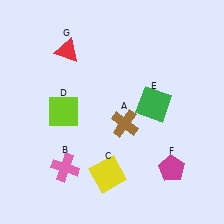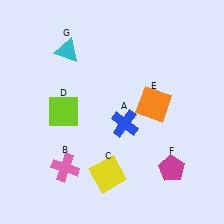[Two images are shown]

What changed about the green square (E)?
In Image 1, E is green. In Image 2, it changed to orange.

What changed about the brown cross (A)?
In Image 1, A is brown. In Image 2, it changed to blue.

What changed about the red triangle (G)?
In Image 1, G is red. In Image 2, it changed to cyan.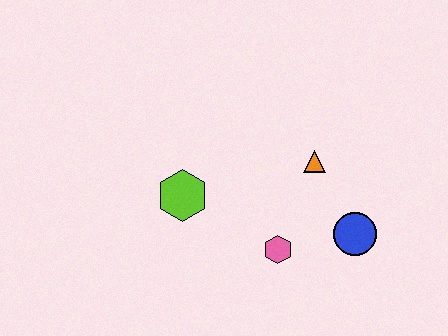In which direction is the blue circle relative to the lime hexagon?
The blue circle is to the right of the lime hexagon.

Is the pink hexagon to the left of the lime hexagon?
No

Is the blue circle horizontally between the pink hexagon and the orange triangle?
No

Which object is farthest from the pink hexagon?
The lime hexagon is farthest from the pink hexagon.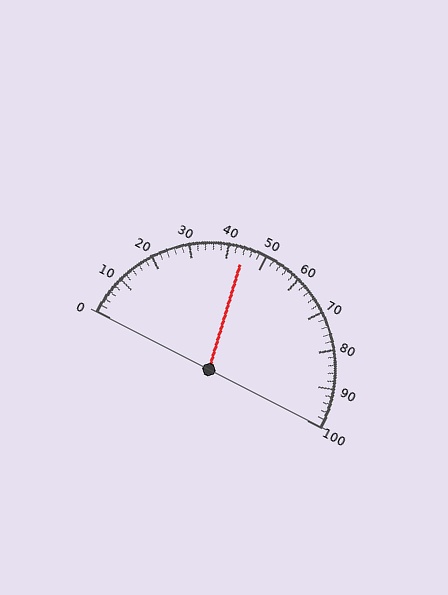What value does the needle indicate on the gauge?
The needle indicates approximately 44.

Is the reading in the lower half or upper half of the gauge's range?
The reading is in the lower half of the range (0 to 100).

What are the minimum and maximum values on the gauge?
The gauge ranges from 0 to 100.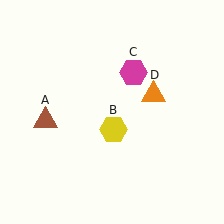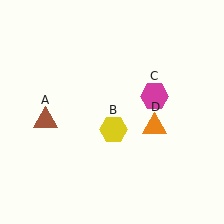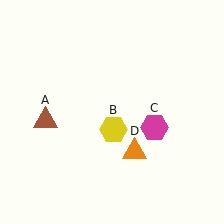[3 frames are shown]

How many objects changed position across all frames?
2 objects changed position: magenta hexagon (object C), orange triangle (object D).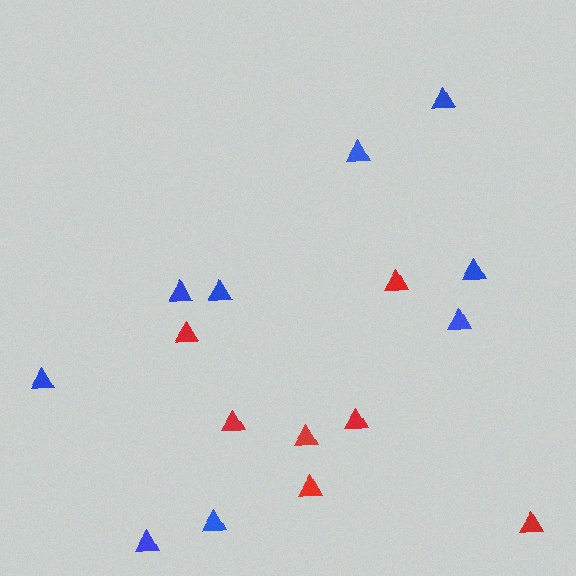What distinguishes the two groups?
There are 2 groups: one group of red triangles (7) and one group of blue triangles (9).